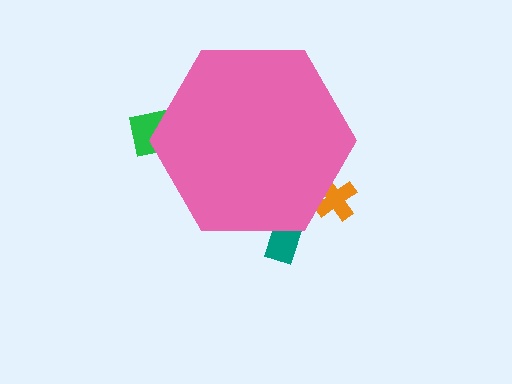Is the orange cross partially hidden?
Yes, the orange cross is partially hidden behind the pink hexagon.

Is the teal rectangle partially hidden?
Yes, the teal rectangle is partially hidden behind the pink hexagon.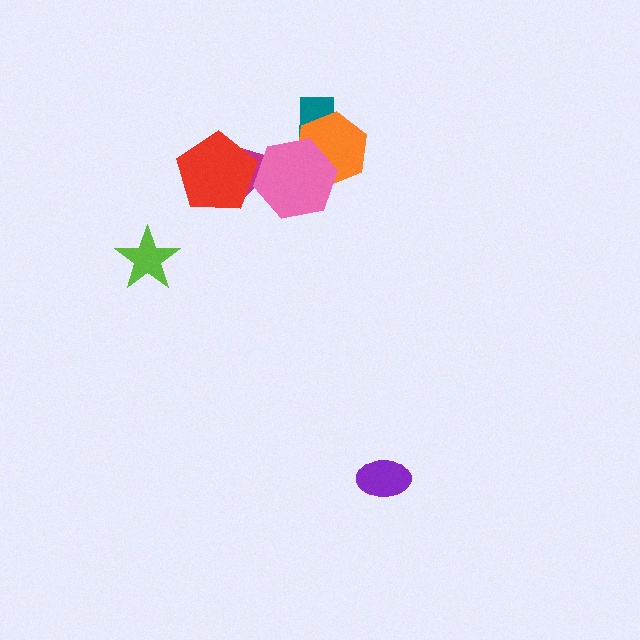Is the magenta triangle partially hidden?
Yes, it is partially covered by another shape.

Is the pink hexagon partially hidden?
No, no other shape covers it.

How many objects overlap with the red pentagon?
1 object overlaps with the red pentagon.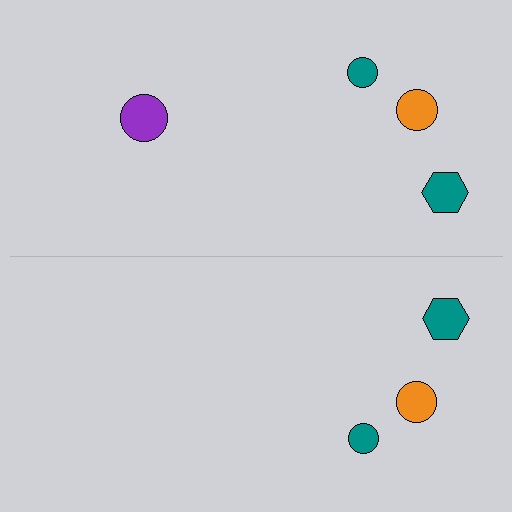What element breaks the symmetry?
A purple circle is missing from the bottom side.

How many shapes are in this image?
There are 7 shapes in this image.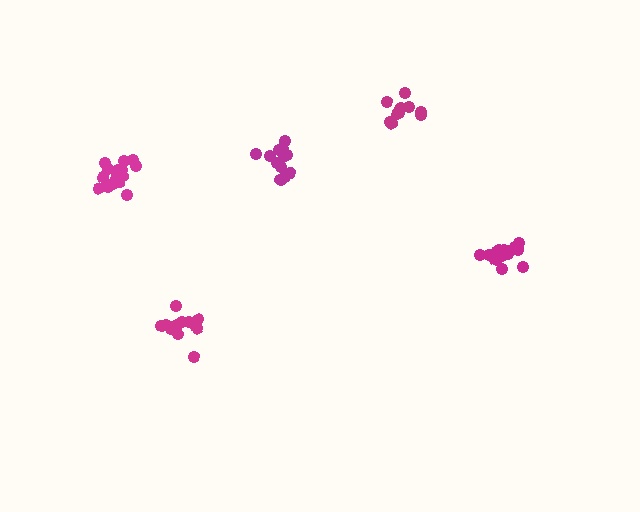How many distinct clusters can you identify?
There are 5 distinct clusters.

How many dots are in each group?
Group 1: 18 dots, Group 2: 12 dots, Group 3: 15 dots, Group 4: 15 dots, Group 5: 18 dots (78 total).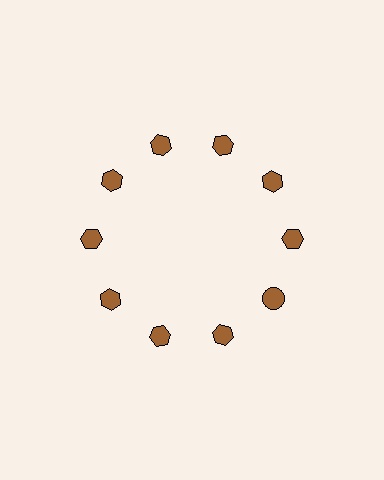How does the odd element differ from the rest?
It has a different shape: circle instead of hexagon.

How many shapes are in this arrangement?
There are 10 shapes arranged in a ring pattern.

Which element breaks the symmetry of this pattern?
The brown circle at roughly the 4 o'clock position breaks the symmetry. All other shapes are brown hexagons.